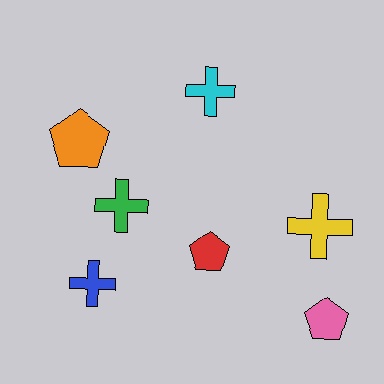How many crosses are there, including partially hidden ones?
There are 4 crosses.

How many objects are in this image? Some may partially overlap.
There are 7 objects.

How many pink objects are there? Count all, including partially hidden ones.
There is 1 pink object.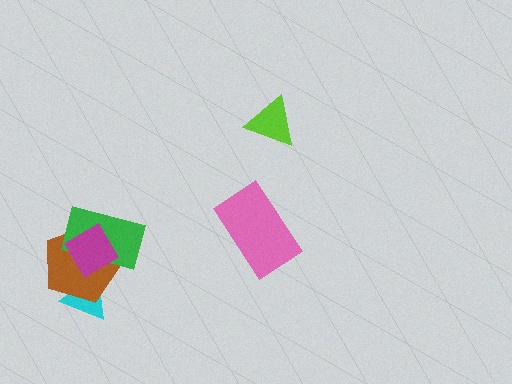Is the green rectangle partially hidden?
Yes, it is partially covered by another shape.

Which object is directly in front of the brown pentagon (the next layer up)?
The green rectangle is directly in front of the brown pentagon.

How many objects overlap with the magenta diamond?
3 objects overlap with the magenta diamond.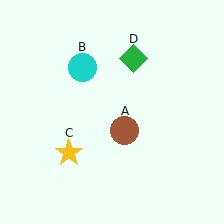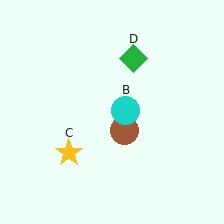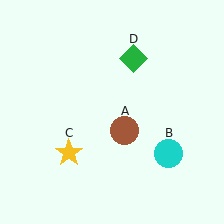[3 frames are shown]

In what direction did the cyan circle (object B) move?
The cyan circle (object B) moved down and to the right.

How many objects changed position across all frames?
1 object changed position: cyan circle (object B).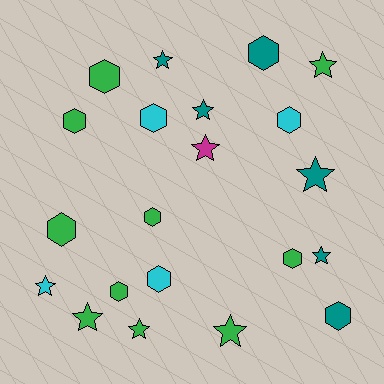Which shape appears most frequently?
Hexagon, with 11 objects.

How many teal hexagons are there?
There are 2 teal hexagons.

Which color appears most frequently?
Green, with 10 objects.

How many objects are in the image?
There are 21 objects.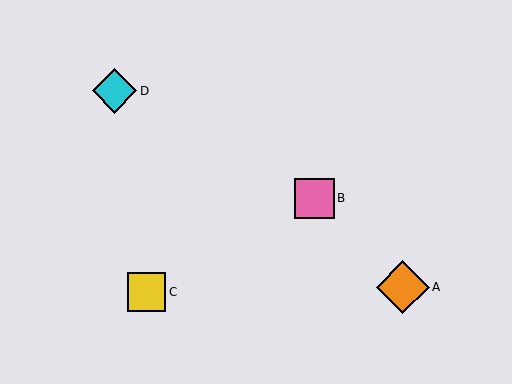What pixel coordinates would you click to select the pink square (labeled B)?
Click at (315, 198) to select the pink square B.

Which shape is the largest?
The orange diamond (labeled A) is the largest.